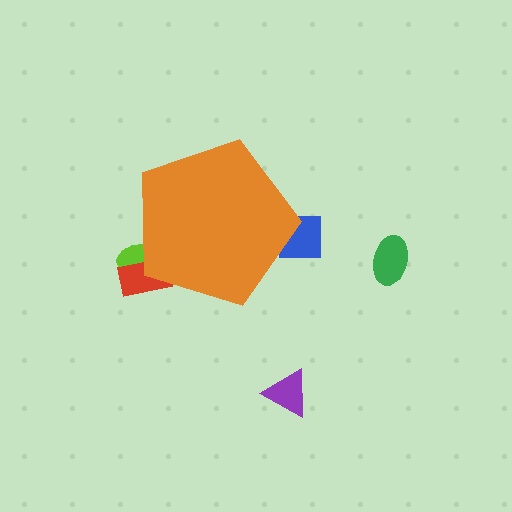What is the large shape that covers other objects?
An orange pentagon.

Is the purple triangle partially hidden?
No, the purple triangle is fully visible.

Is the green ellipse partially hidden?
No, the green ellipse is fully visible.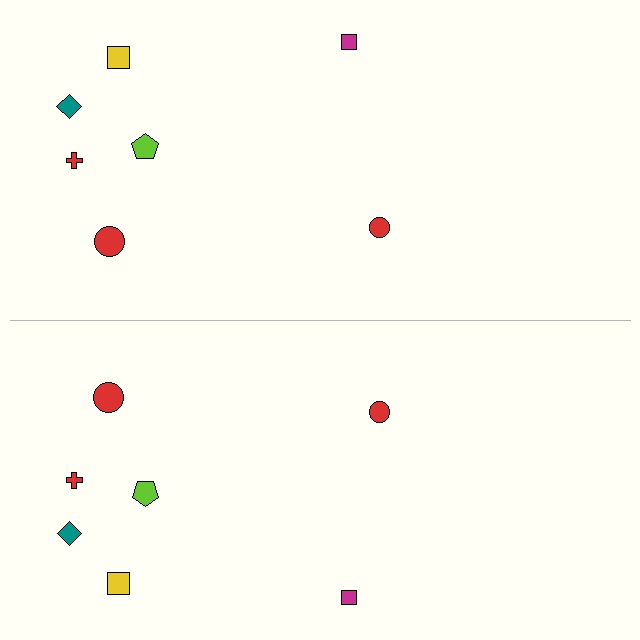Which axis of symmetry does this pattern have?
The pattern has a horizontal axis of symmetry running through the center of the image.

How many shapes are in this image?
There are 14 shapes in this image.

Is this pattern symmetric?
Yes, this pattern has bilateral (reflection) symmetry.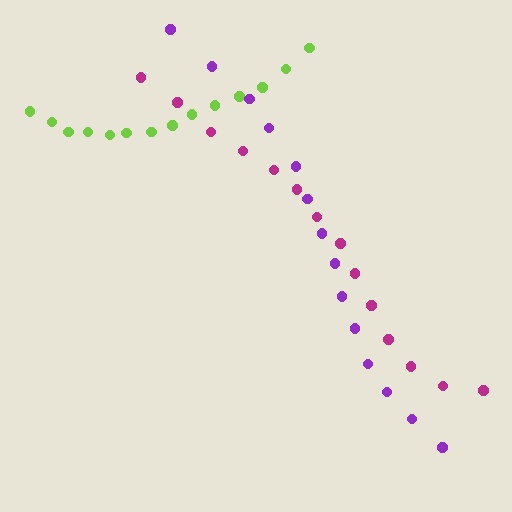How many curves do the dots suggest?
There are 3 distinct paths.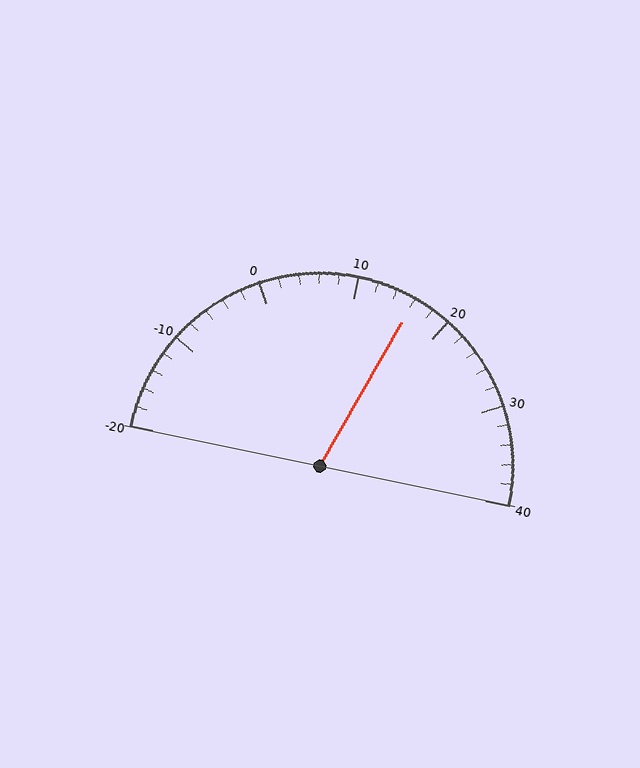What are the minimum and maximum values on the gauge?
The gauge ranges from -20 to 40.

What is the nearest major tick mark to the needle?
The nearest major tick mark is 20.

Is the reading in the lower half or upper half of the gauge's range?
The reading is in the upper half of the range (-20 to 40).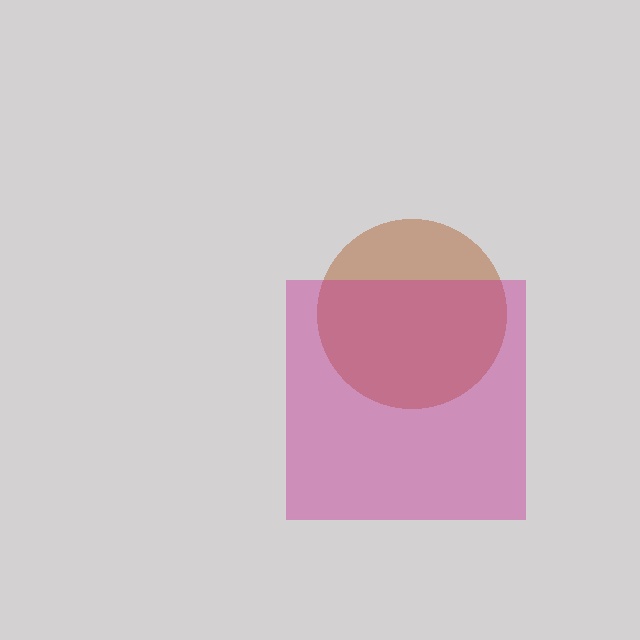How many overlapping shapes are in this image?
There are 2 overlapping shapes in the image.